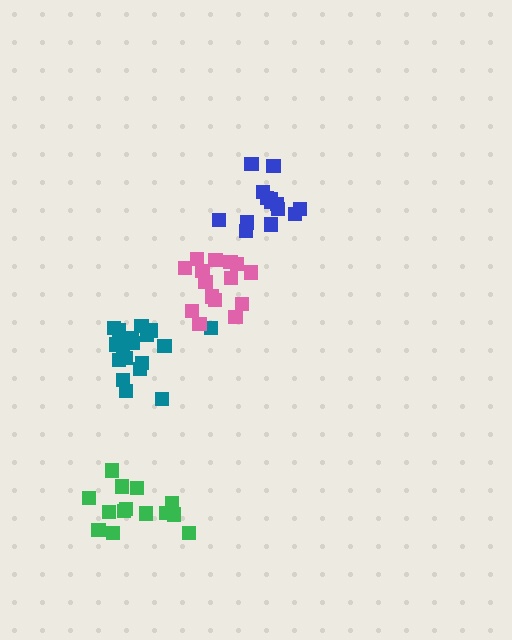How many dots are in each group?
Group 1: 19 dots, Group 2: 14 dots, Group 3: 14 dots, Group 4: 15 dots (62 total).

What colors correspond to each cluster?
The clusters are colored: teal, green, blue, pink.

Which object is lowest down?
The green cluster is bottommost.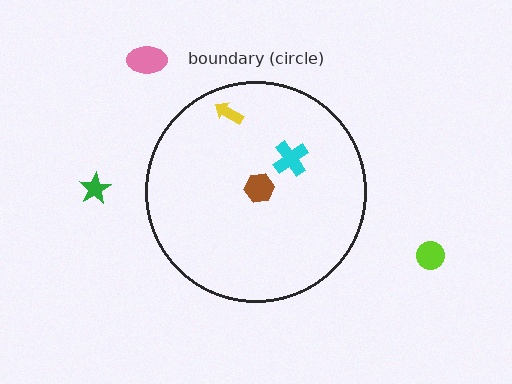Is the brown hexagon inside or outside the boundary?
Inside.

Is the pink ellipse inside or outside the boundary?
Outside.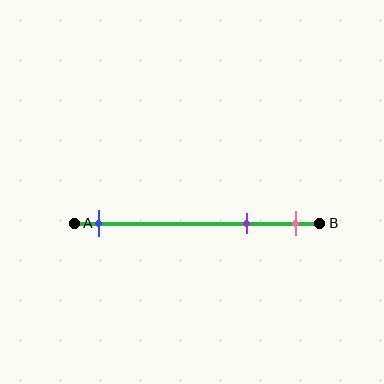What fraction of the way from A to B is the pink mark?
The pink mark is approximately 90% (0.9) of the way from A to B.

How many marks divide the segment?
There are 3 marks dividing the segment.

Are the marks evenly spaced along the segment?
No, the marks are not evenly spaced.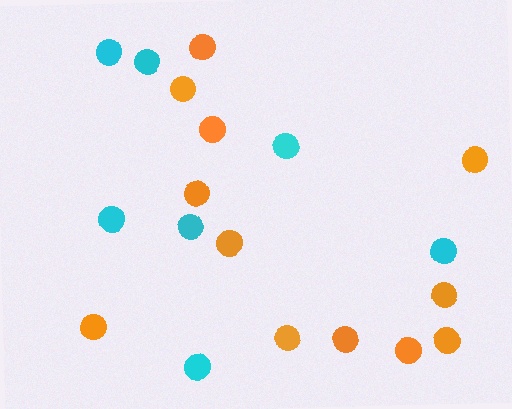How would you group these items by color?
There are 2 groups: one group of cyan circles (7) and one group of orange circles (12).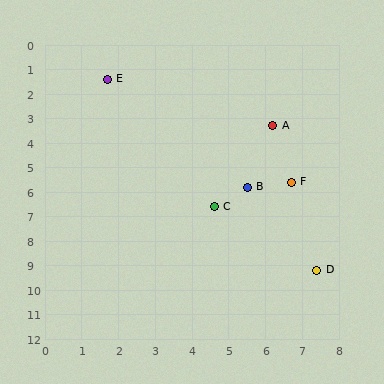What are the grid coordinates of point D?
Point D is at approximately (7.4, 9.2).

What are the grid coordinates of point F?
Point F is at approximately (6.7, 5.6).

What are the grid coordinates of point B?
Point B is at approximately (5.5, 5.8).